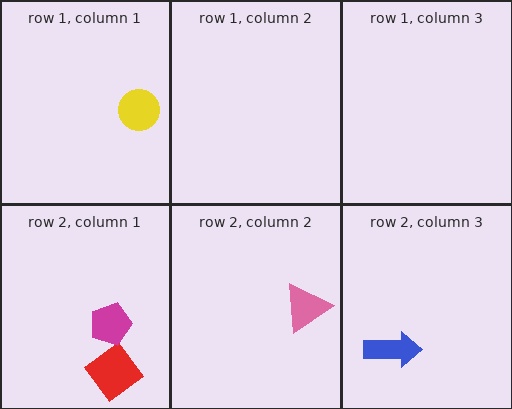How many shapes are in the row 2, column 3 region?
1.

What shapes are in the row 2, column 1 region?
The red diamond, the magenta pentagon.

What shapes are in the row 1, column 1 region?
The yellow circle.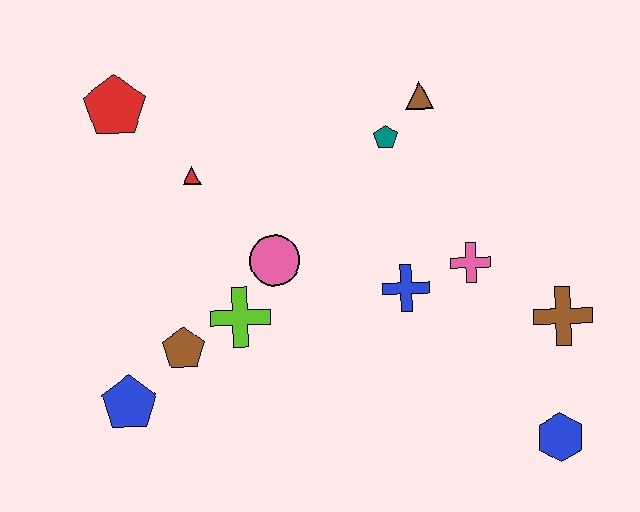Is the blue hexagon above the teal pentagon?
No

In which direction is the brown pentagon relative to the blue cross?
The brown pentagon is to the left of the blue cross.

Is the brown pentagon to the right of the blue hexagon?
No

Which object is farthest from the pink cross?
The red pentagon is farthest from the pink cross.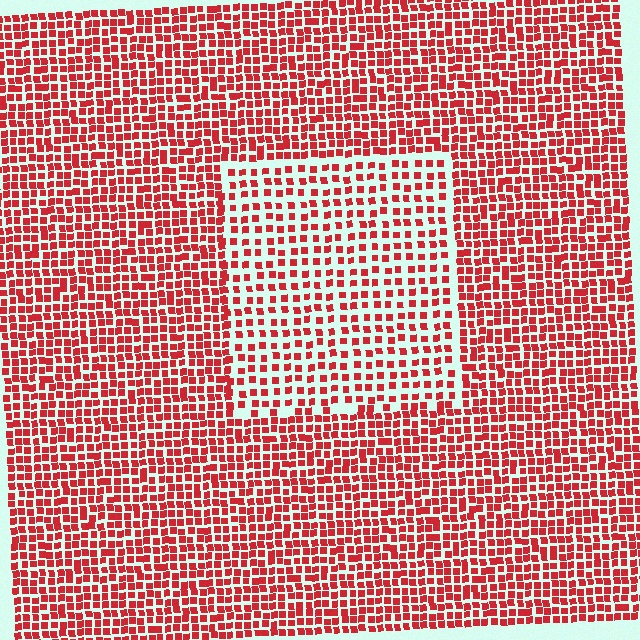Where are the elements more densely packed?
The elements are more densely packed outside the rectangle boundary.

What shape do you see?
I see a rectangle.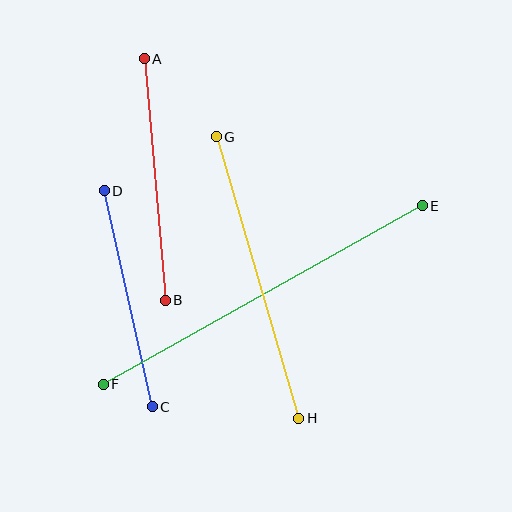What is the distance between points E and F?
The distance is approximately 365 pixels.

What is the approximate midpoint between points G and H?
The midpoint is at approximately (257, 278) pixels.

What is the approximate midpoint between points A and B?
The midpoint is at approximately (155, 179) pixels.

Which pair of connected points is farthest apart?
Points E and F are farthest apart.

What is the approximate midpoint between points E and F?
The midpoint is at approximately (263, 295) pixels.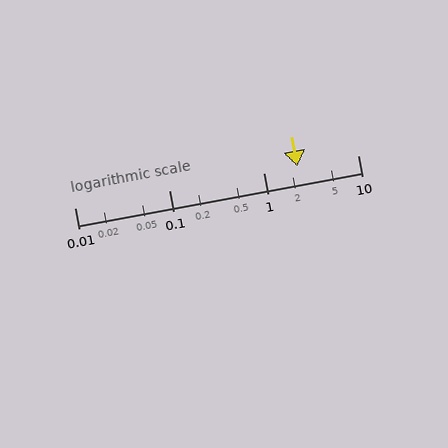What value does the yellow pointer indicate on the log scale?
The pointer indicates approximately 2.3.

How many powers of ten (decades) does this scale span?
The scale spans 3 decades, from 0.01 to 10.